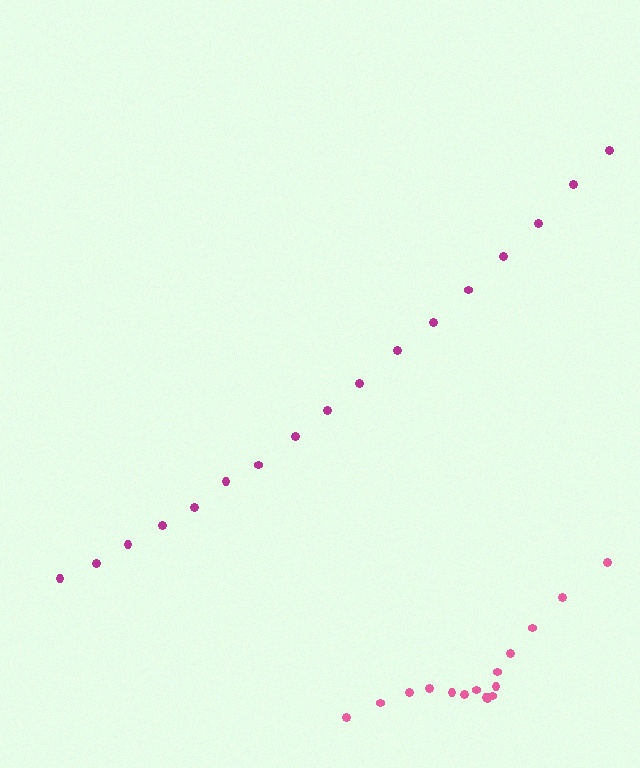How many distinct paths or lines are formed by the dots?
There are 2 distinct paths.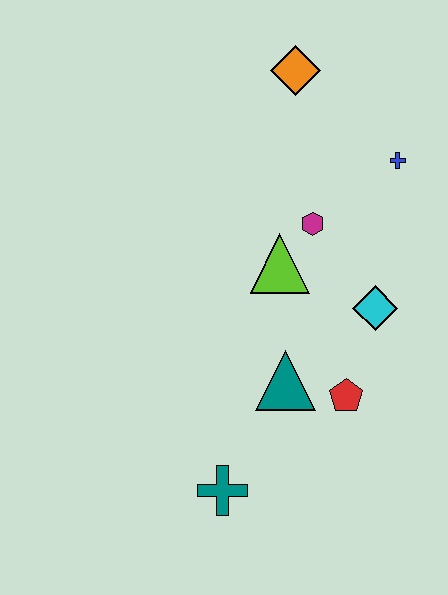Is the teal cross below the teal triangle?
Yes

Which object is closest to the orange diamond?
The blue cross is closest to the orange diamond.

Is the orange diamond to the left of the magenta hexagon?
Yes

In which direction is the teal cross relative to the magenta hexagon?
The teal cross is below the magenta hexagon.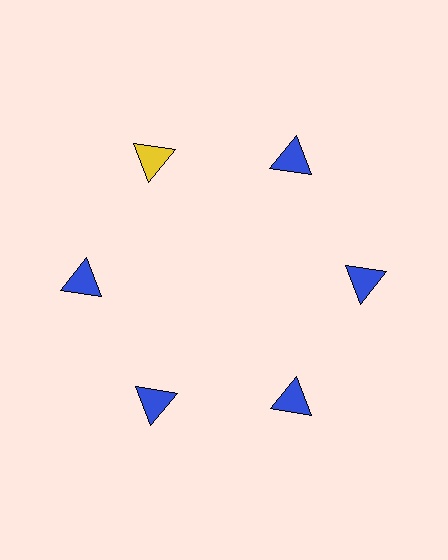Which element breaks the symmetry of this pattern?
The yellow triangle at roughly the 11 o'clock position breaks the symmetry. All other shapes are blue triangles.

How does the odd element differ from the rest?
It has a different color: yellow instead of blue.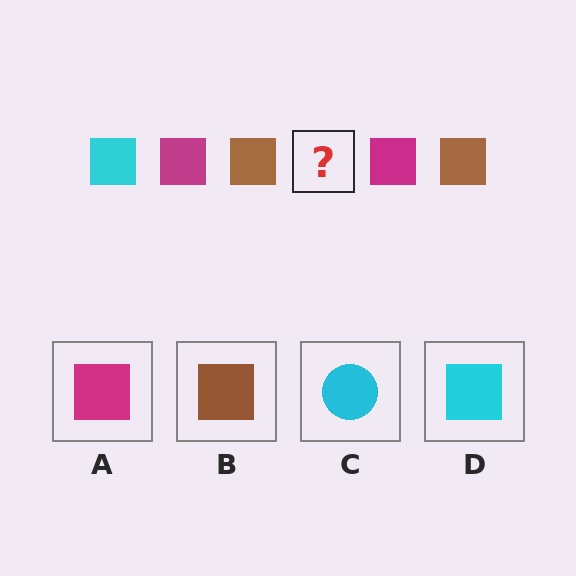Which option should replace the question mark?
Option D.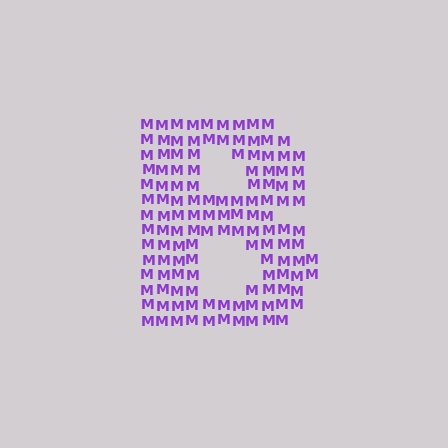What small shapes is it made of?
It is made of small letter M's.